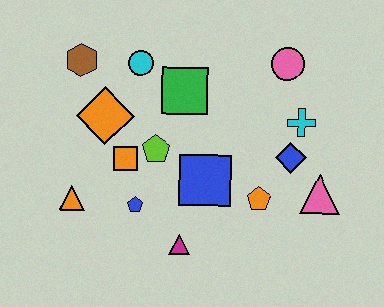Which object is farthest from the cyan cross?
The orange triangle is farthest from the cyan cross.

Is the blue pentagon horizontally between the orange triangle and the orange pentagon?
Yes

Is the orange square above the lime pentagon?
No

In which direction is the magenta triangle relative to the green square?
The magenta triangle is below the green square.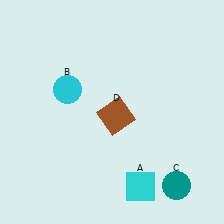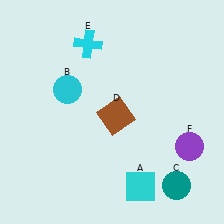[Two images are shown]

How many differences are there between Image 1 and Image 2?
There are 2 differences between the two images.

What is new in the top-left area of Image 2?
A cyan cross (E) was added in the top-left area of Image 2.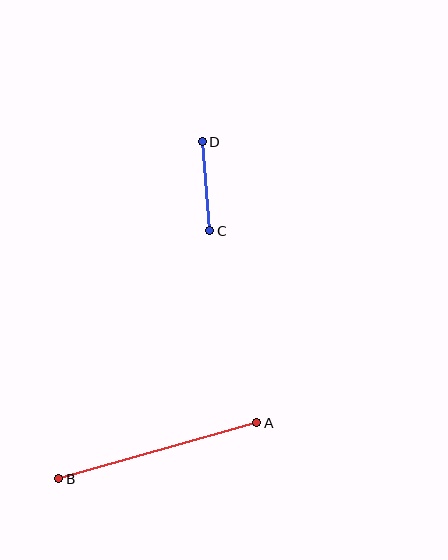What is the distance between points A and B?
The distance is approximately 206 pixels.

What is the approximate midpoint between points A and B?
The midpoint is at approximately (158, 451) pixels.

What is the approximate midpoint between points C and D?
The midpoint is at approximately (206, 186) pixels.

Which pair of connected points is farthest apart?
Points A and B are farthest apart.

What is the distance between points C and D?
The distance is approximately 89 pixels.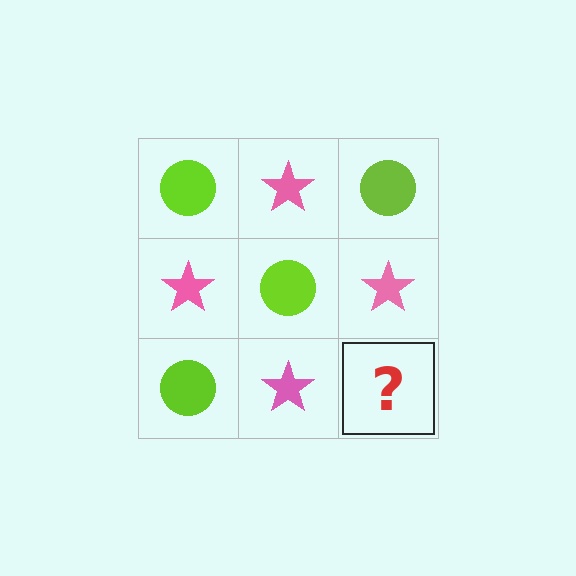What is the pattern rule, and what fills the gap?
The rule is that it alternates lime circle and pink star in a checkerboard pattern. The gap should be filled with a lime circle.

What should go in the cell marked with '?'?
The missing cell should contain a lime circle.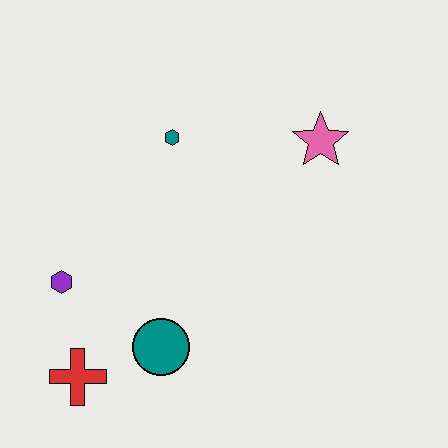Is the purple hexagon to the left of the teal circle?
Yes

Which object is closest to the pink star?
The teal hexagon is closest to the pink star.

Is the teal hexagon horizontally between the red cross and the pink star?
Yes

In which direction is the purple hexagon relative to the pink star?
The purple hexagon is to the left of the pink star.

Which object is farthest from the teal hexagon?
The red cross is farthest from the teal hexagon.